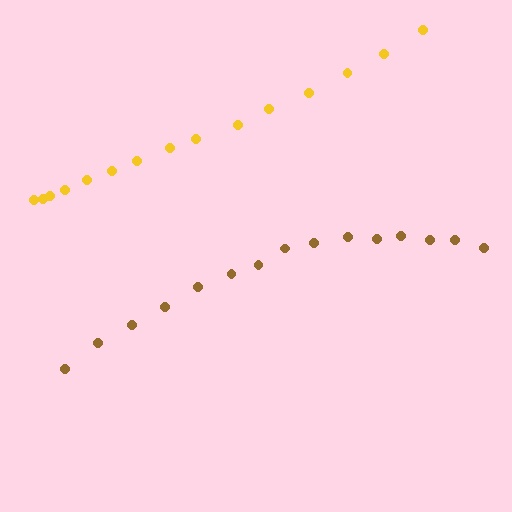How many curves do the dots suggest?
There are 2 distinct paths.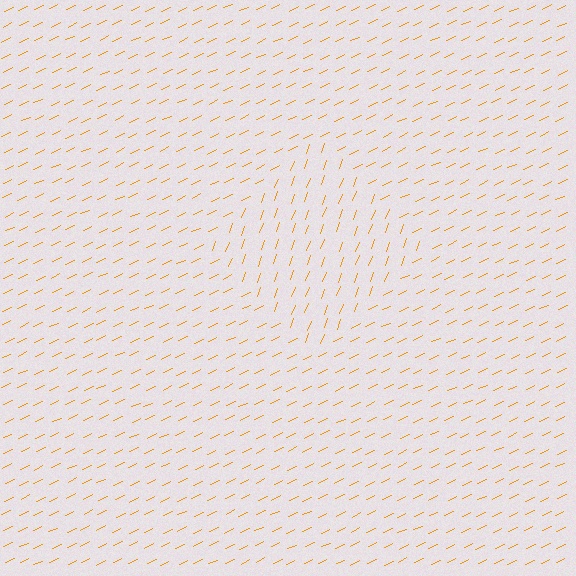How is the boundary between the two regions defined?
The boundary is defined purely by a change in line orientation (approximately 45 degrees difference). All lines are the same color and thickness.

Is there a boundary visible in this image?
Yes, there is a texture boundary formed by a change in line orientation.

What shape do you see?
I see a diamond.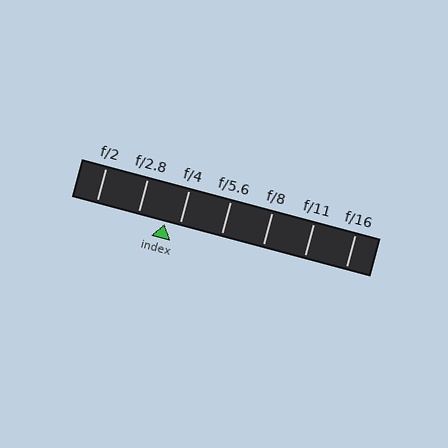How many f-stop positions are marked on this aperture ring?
There are 7 f-stop positions marked.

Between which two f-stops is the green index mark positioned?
The index mark is between f/2.8 and f/4.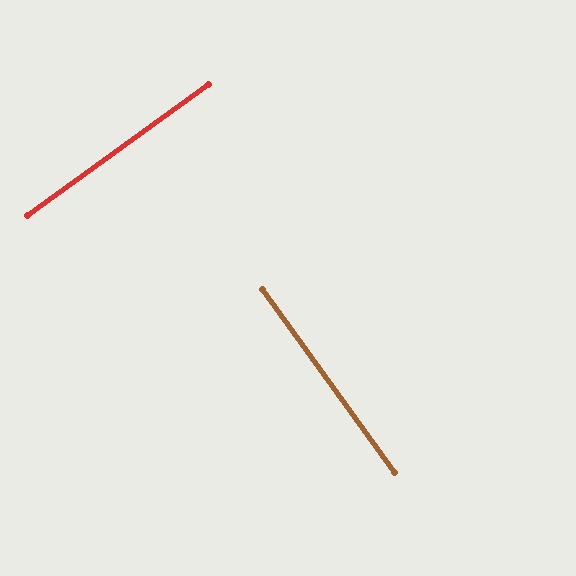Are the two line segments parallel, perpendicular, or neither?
Perpendicular — they meet at approximately 90°.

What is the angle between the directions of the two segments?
Approximately 90 degrees.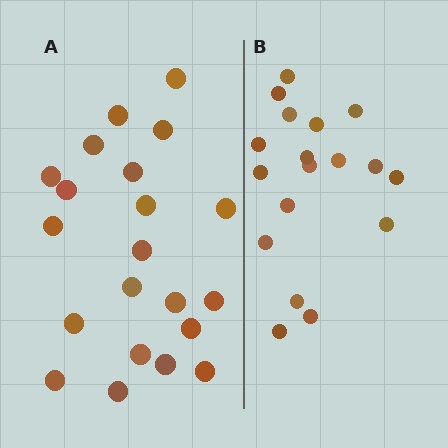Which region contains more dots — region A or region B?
Region A (the left region) has more dots.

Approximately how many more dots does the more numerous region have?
Region A has just a few more — roughly 2 or 3 more dots than region B.